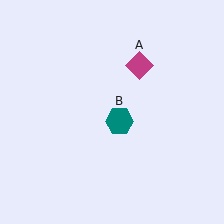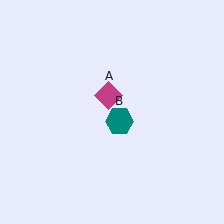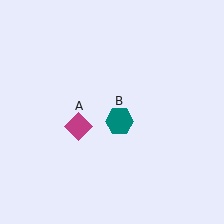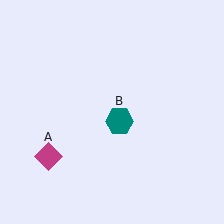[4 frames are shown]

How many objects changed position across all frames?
1 object changed position: magenta diamond (object A).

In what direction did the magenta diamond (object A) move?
The magenta diamond (object A) moved down and to the left.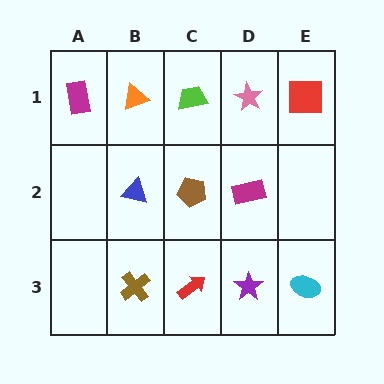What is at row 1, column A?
A magenta rectangle.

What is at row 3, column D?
A purple star.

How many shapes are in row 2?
3 shapes.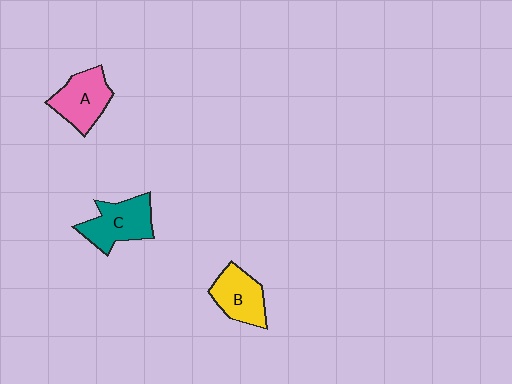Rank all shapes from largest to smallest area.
From largest to smallest: C (teal), A (pink), B (yellow).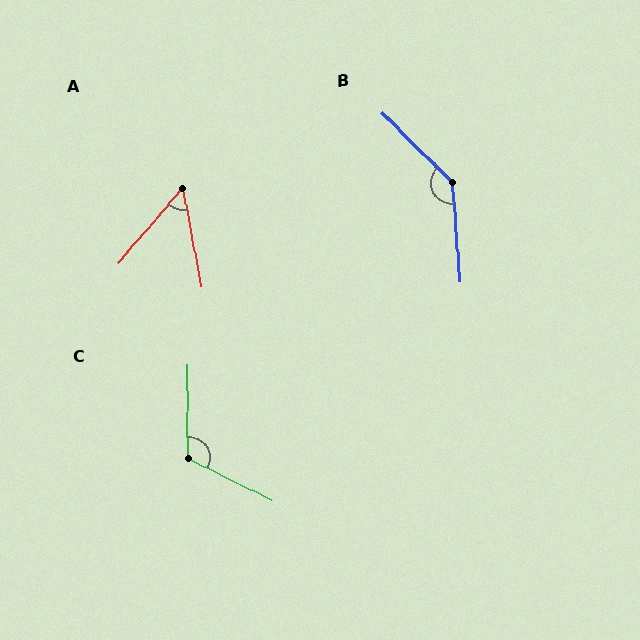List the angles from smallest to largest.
A (51°), C (117°), B (139°).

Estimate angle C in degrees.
Approximately 117 degrees.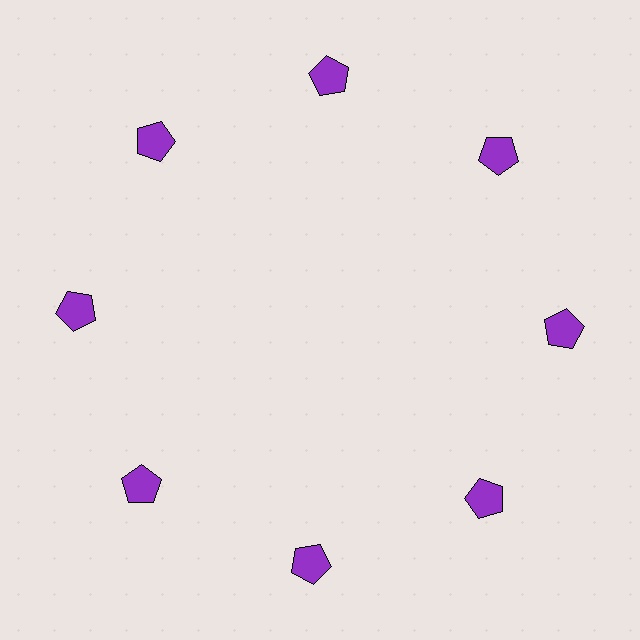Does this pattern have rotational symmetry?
Yes, this pattern has 8-fold rotational symmetry. It looks the same after rotating 45 degrees around the center.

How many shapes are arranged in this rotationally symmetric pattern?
There are 8 shapes, arranged in 8 groups of 1.